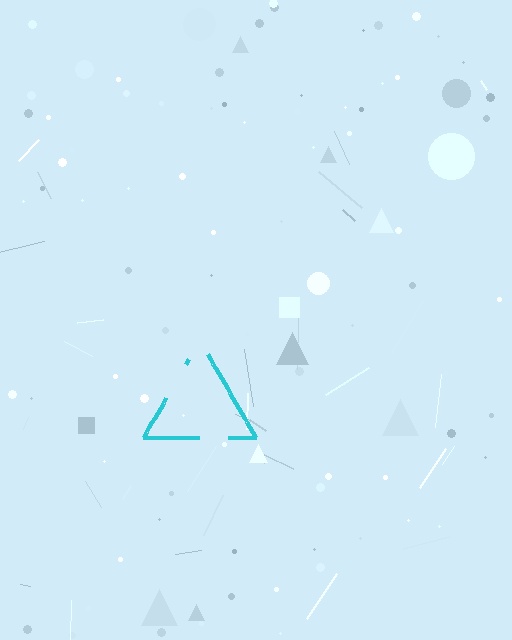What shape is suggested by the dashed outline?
The dashed outline suggests a triangle.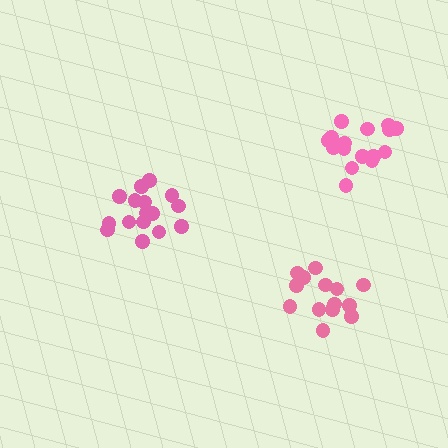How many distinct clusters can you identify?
There are 3 distinct clusters.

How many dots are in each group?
Group 1: 14 dots, Group 2: 17 dots, Group 3: 16 dots (47 total).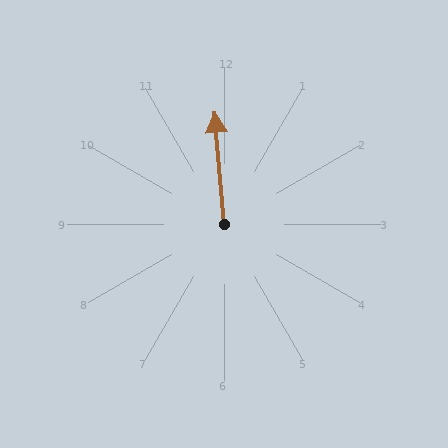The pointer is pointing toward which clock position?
Roughly 12 o'clock.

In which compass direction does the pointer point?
North.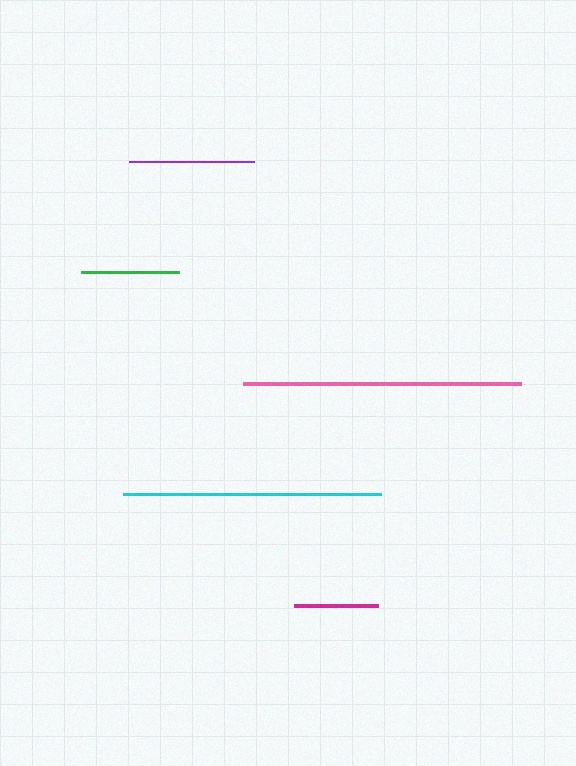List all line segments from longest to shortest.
From longest to shortest: pink, cyan, purple, green, magenta.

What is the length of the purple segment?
The purple segment is approximately 126 pixels long.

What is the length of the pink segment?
The pink segment is approximately 278 pixels long.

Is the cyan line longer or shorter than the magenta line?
The cyan line is longer than the magenta line.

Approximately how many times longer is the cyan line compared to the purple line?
The cyan line is approximately 2.1 times the length of the purple line.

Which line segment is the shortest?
The magenta line is the shortest at approximately 85 pixels.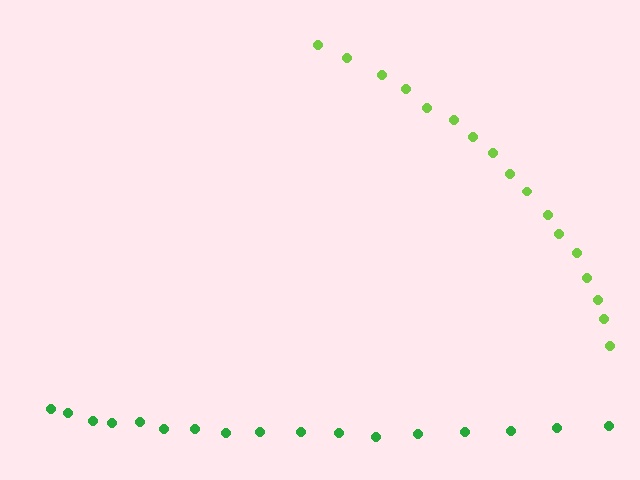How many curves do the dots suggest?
There are 2 distinct paths.